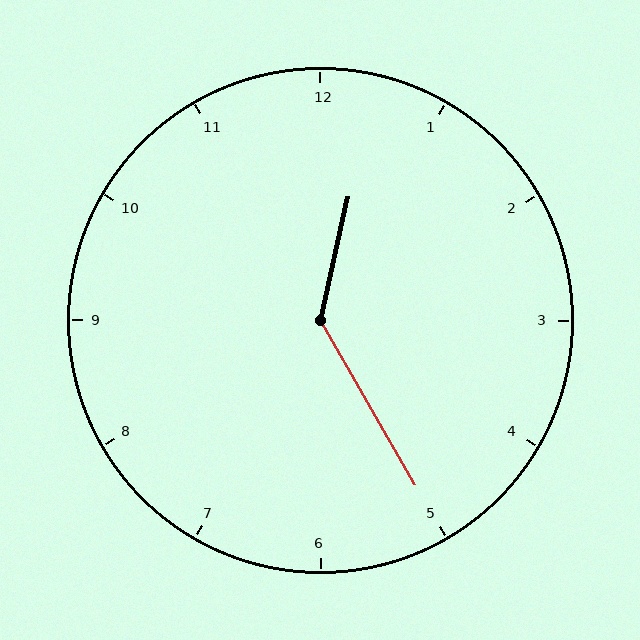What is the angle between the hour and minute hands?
Approximately 138 degrees.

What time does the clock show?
12:25.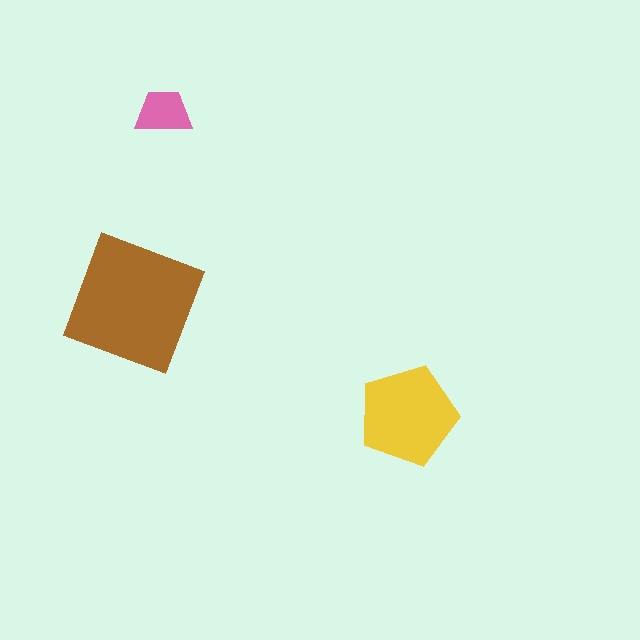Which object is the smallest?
The pink trapezoid.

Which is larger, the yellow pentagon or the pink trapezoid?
The yellow pentagon.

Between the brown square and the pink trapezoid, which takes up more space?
The brown square.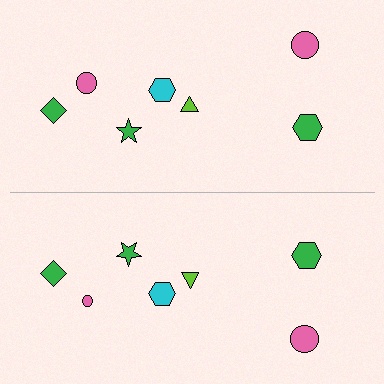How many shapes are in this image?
There are 14 shapes in this image.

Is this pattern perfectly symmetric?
No, the pattern is not perfectly symmetric. The pink circle on the bottom side has a different size than its mirror counterpart.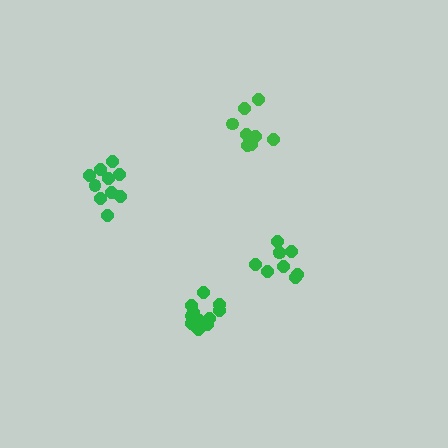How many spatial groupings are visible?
There are 4 spatial groupings.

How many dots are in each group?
Group 1: 9 dots, Group 2: 14 dots, Group 3: 10 dots, Group 4: 9 dots (42 total).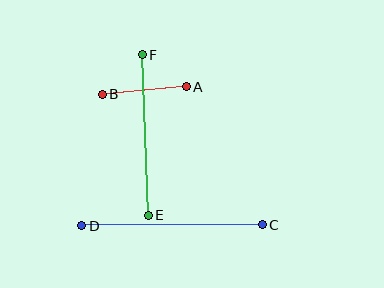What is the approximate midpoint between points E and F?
The midpoint is at approximately (145, 135) pixels.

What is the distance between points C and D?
The distance is approximately 180 pixels.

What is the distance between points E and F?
The distance is approximately 160 pixels.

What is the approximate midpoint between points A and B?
The midpoint is at approximately (144, 91) pixels.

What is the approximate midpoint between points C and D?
The midpoint is at approximately (172, 225) pixels.